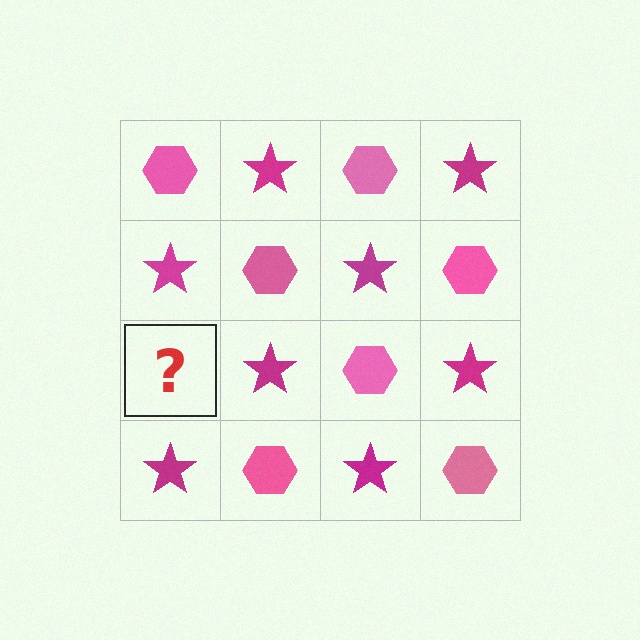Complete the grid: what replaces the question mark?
The question mark should be replaced with a pink hexagon.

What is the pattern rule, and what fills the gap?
The rule is that it alternates pink hexagon and magenta star in a checkerboard pattern. The gap should be filled with a pink hexagon.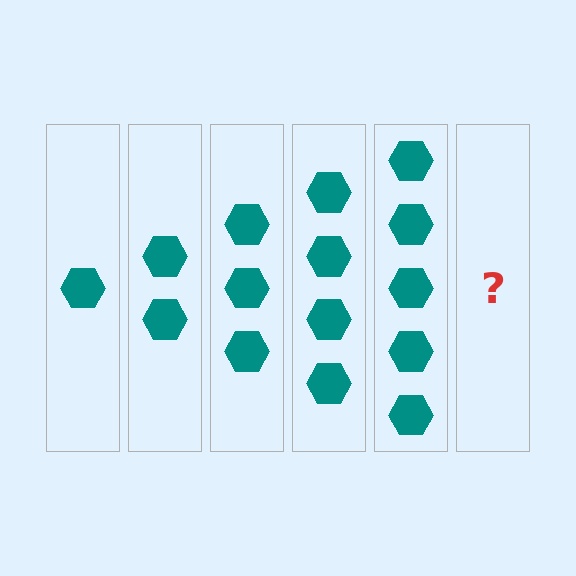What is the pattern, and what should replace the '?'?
The pattern is that each step adds one more hexagon. The '?' should be 6 hexagons.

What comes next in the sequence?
The next element should be 6 hexagons.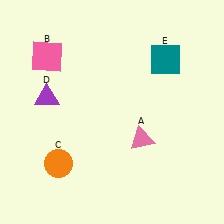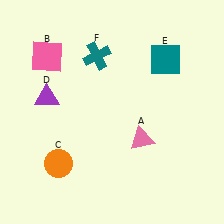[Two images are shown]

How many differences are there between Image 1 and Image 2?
There is 1 difference between the two images.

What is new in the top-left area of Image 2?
A teal cross (F) was added in the top-left area of Image 2.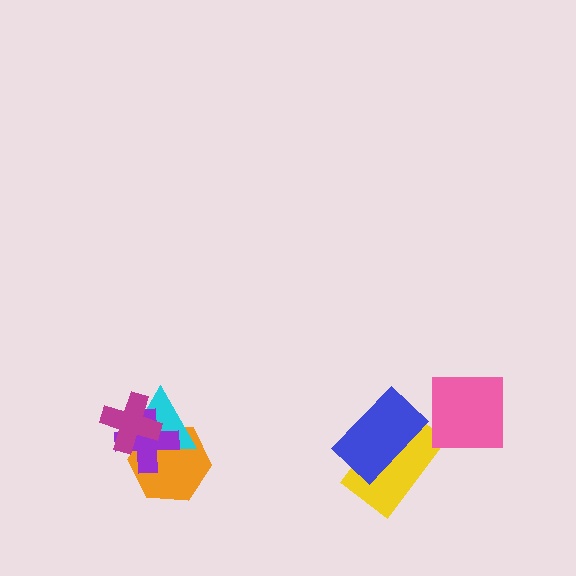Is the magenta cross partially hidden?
No, no other shape covers it.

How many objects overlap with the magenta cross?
3 objects overlap with the magenta cross.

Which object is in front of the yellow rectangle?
The blue rectangle is in front of the yellow rectangle.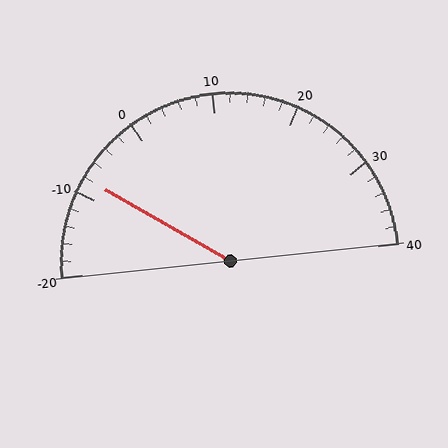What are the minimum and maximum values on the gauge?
The gauge ranges from -20 to 40.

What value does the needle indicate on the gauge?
The needle indicates approximately -8.